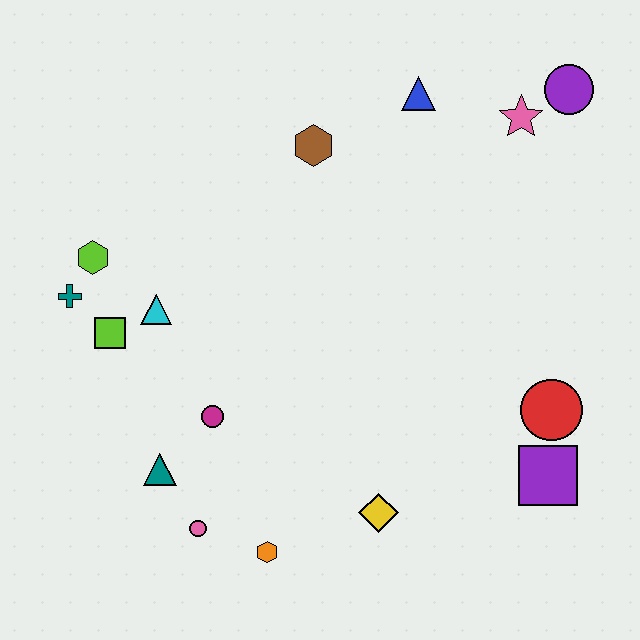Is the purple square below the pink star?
Yes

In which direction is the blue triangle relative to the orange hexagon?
The blue triangle is above the orange hexagon.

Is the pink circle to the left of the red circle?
Yes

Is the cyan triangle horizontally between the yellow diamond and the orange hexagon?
No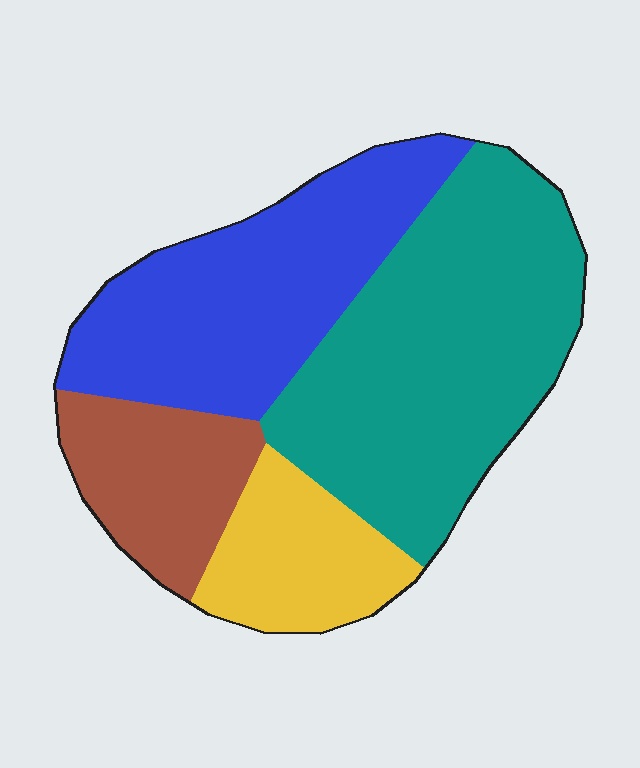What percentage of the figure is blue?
Blue takes up about one third (1/3) of the figure.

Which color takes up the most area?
Teal, at roughly 40%.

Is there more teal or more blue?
Teal.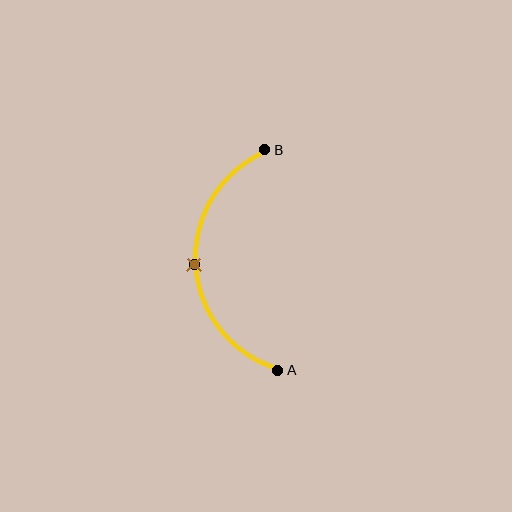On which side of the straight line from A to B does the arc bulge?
The arc bulges to the left of the straight line connecting A and B.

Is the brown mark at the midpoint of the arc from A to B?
Yes. The brown mark lies on the arc at equal arc-length from both A and B — it is the arc midpoint.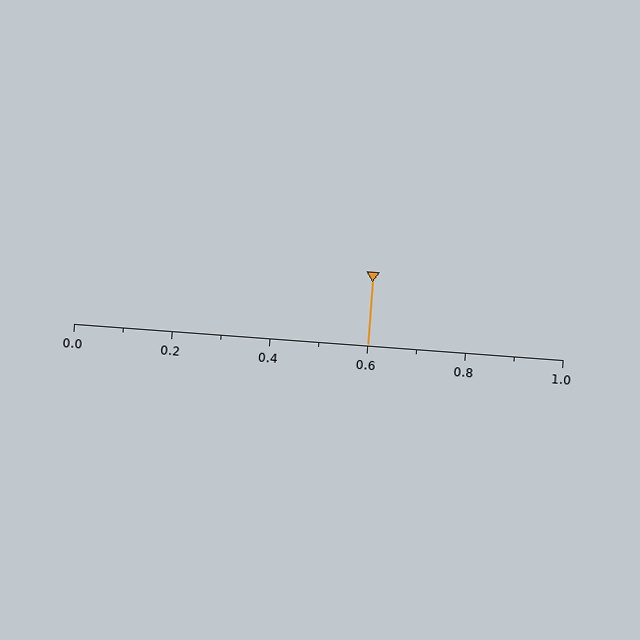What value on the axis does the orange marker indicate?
The marker indicates approximately 0.6.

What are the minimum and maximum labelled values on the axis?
The axis runs from 0.0 to 1.0.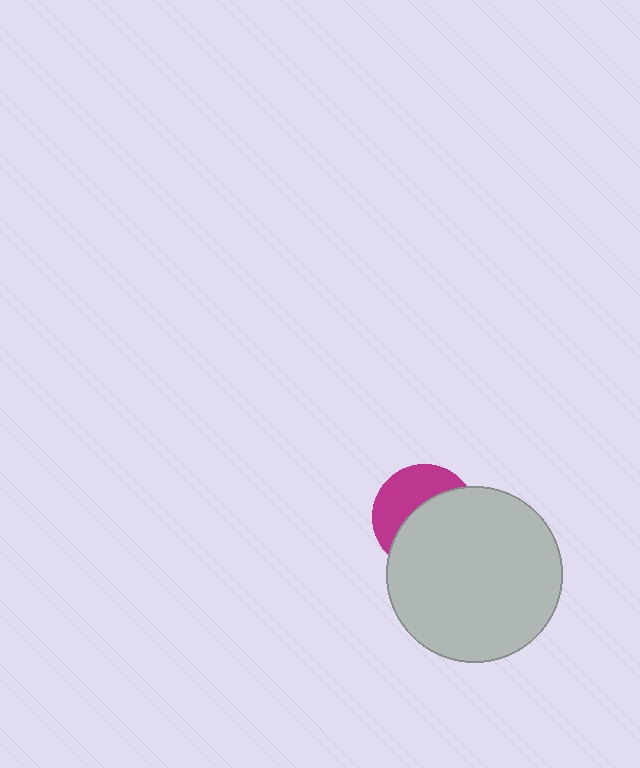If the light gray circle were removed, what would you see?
You would see the complete magenta circle.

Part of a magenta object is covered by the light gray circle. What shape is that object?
It is a circle.